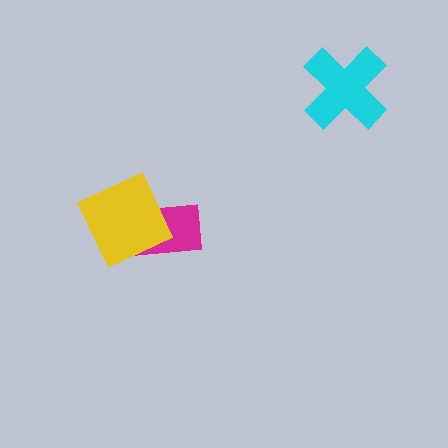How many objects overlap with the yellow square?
1 object overlaps with the yellow square.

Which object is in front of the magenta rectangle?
The yellow square is in front of the magenta rectangle.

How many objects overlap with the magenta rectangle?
1 object overlaps with the magenta rectangle.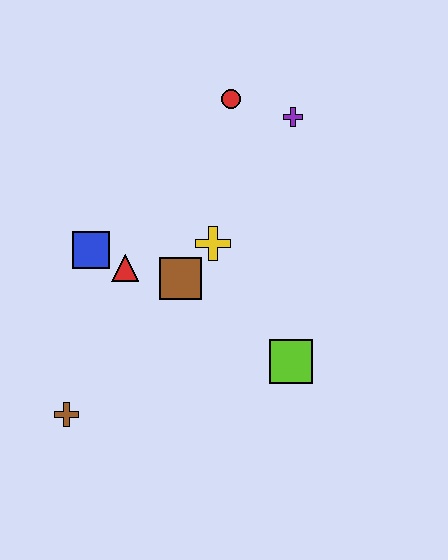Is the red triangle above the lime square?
Yes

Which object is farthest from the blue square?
The purple cross is farthest from the blue square.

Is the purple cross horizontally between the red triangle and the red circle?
No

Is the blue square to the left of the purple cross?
Yes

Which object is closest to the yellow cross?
The brown square is closest to the yellow cross.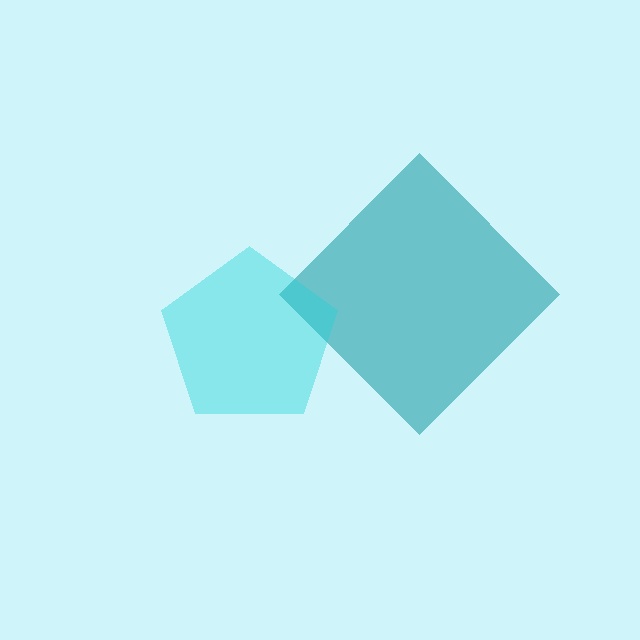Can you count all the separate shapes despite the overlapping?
Yes, there are 2 separate shapes.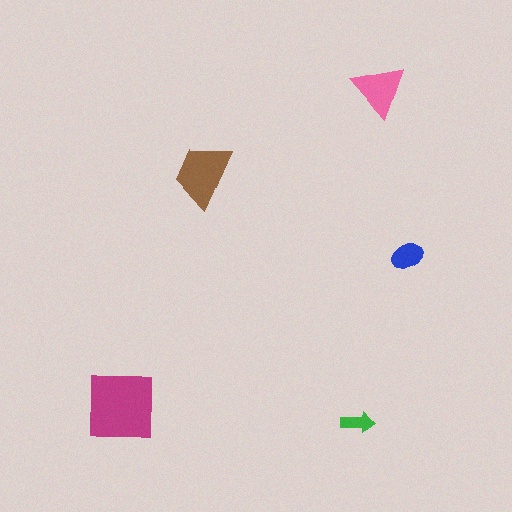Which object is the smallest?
The green arrow.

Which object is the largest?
The magenta square.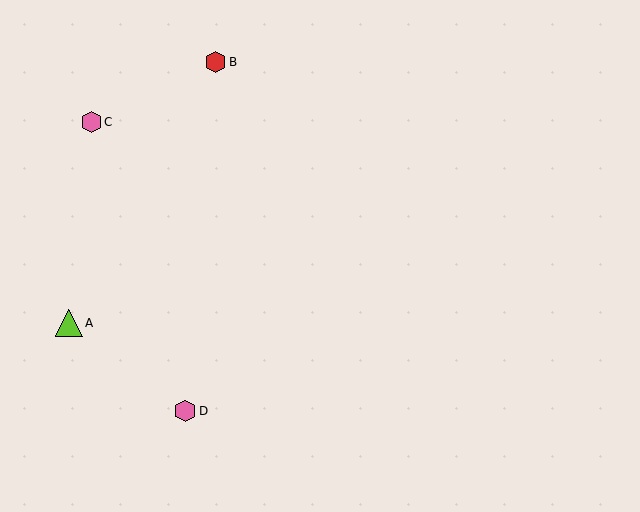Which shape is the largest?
The lime triangle (labeled A) is the largest.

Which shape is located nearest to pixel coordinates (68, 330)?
The lime triangle (labeled A) at (69, 323) is nearest to that location.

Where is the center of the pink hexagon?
The center of the pink hexagon is at (185, 411).